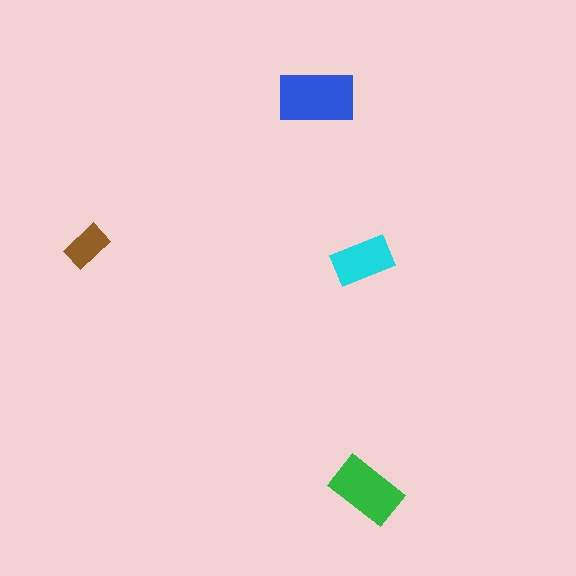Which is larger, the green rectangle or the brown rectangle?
The green one.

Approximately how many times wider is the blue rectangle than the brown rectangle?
About 1.5 times wider.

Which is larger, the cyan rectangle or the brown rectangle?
The cyan one.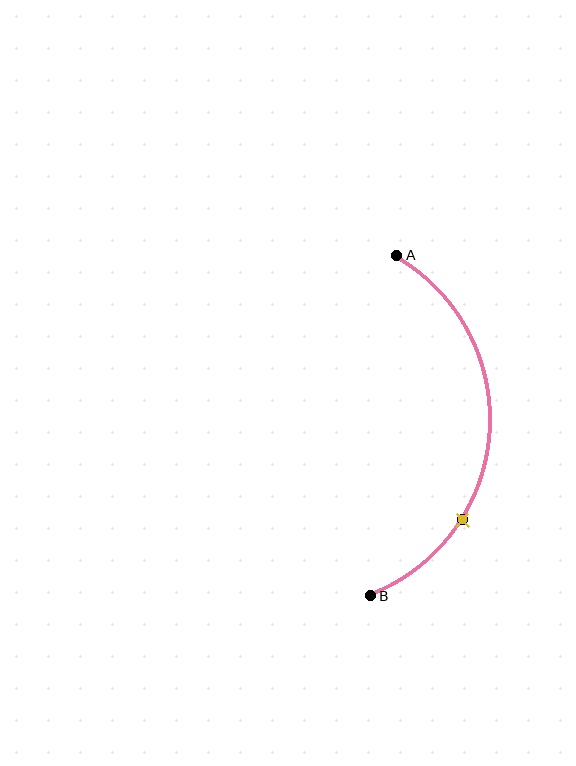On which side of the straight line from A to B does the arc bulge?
The arc bulges to the right of the straight line connecting A and B.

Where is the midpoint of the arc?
The arc midpoint is the point on the curve farthest from the straight line joining A and B. It sits to the right of that line.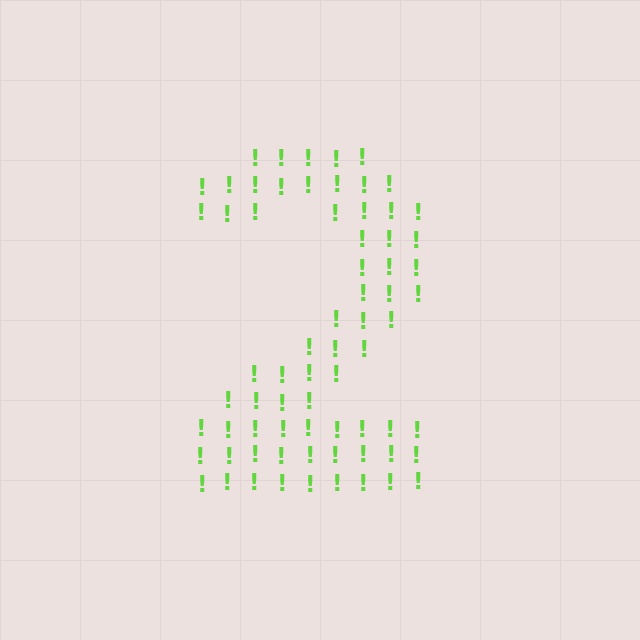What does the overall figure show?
The overall figure shows the digit 2.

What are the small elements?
The small elements are exclamation marks.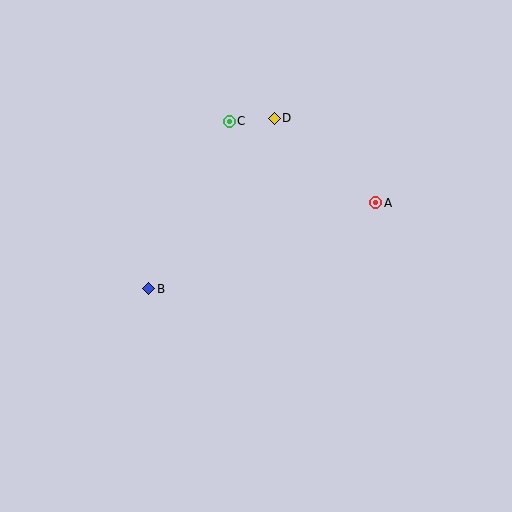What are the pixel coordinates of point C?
Point C is at (229, 121).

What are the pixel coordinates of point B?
Point B is at (149, 289).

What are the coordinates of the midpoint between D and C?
The midpoint between D and C is at (252, 120).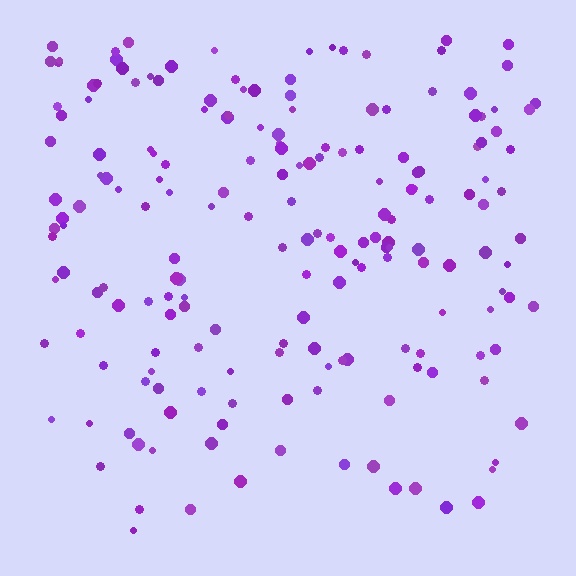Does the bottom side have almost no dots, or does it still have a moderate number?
Still a moderate number, just noticeably fewer than the top.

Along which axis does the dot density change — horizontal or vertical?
Vertical.